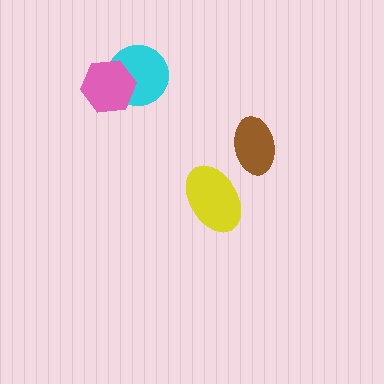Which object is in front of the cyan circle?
The pink hexagon is in front of the cyan circle.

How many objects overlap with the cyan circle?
1 object overlaps with the cyan circle.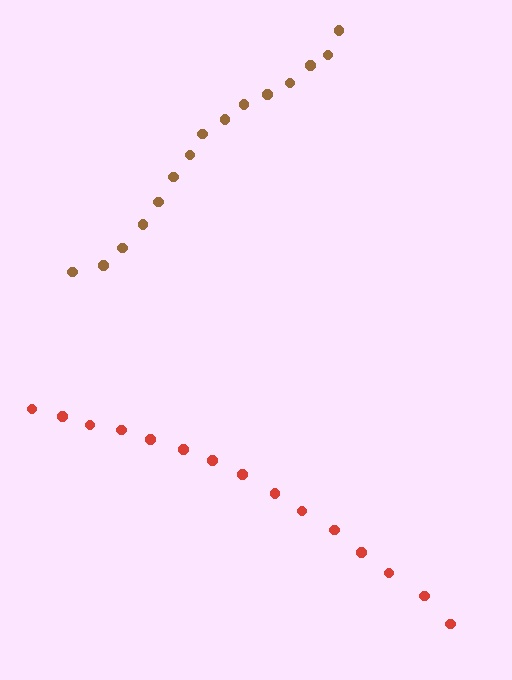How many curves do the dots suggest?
There are 2 distinct paths.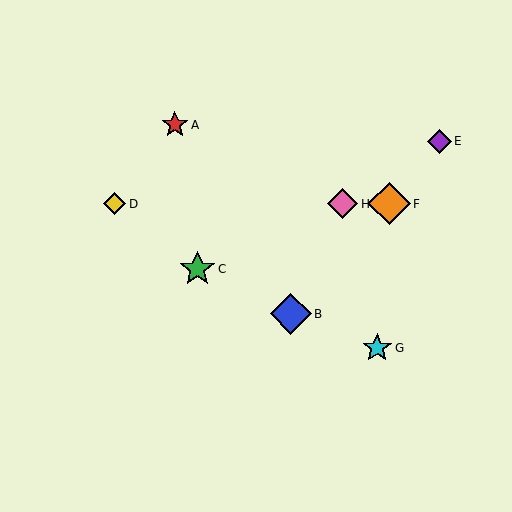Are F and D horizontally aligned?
Yes, both are at y≈204.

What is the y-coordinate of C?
Object C is at y≈269.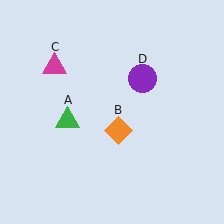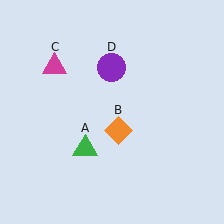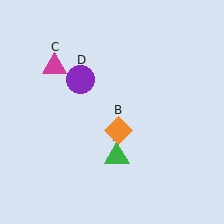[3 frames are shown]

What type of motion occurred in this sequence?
The green triangle (object A), purple circle (object D) rotated counterclockwise around the center of the scene.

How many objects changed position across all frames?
2 objects changed position: green triangle (object A), purple circle (object D).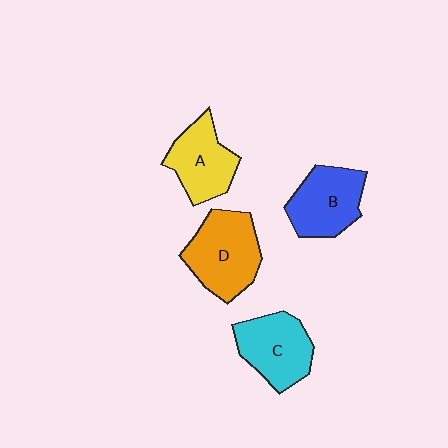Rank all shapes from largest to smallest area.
From largest to smallest: D (orange), C (cyan), B (blue), A (yellow).